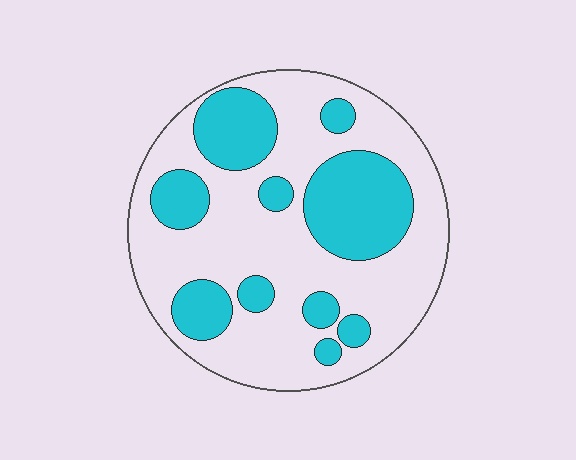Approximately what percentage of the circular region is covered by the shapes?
Approximately 35%.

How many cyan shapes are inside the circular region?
10.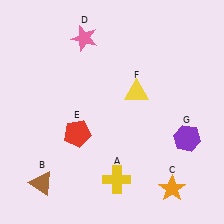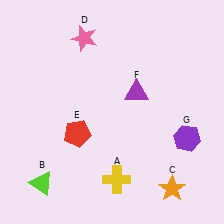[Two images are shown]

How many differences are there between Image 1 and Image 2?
There are 2 differences between the two images.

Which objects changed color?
B changed from brown to lime. F changed from yellow to purple.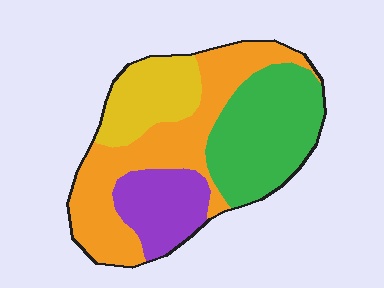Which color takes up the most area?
Orange, at roughly 35%.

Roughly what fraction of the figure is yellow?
Yellow covers around 15% of the figure.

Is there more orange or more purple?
Orange.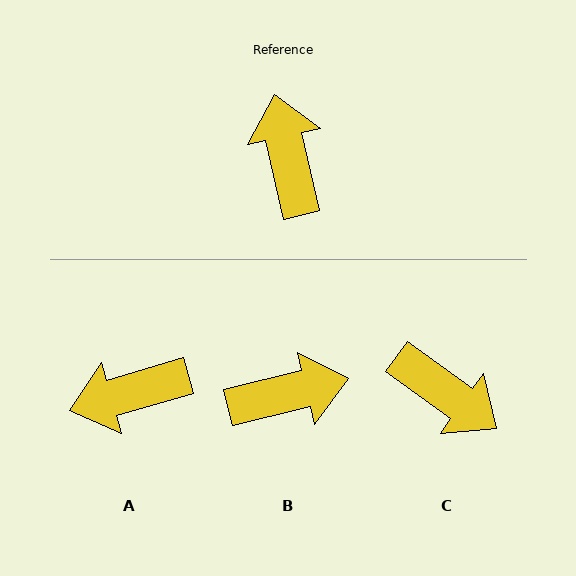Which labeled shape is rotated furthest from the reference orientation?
C, about 139 degrees away.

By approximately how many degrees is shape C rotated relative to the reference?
Approximately 139 degrees clockwise.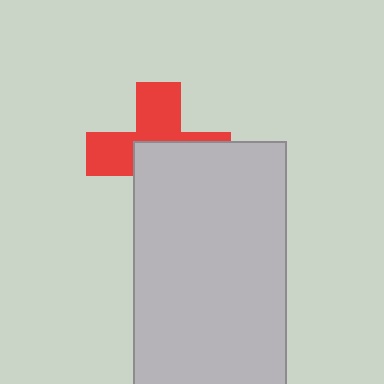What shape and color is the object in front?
The object in front is a light gray rectangle.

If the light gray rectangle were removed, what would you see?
You would see the complete red cross.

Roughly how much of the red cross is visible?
About half of it is visible (roughly 49%).